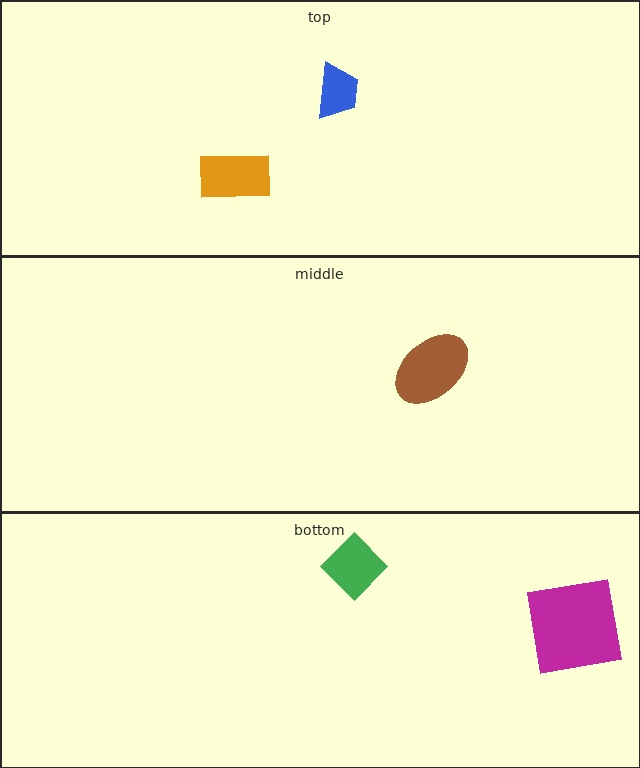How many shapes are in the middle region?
1.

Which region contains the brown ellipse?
The middle region.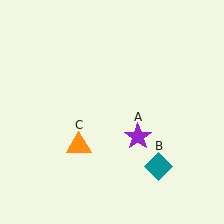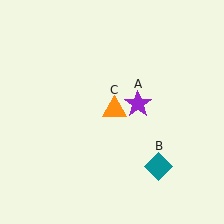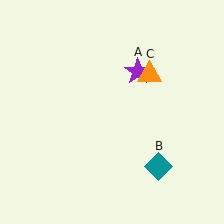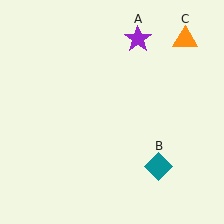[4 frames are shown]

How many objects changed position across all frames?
2 objects changed position: purple star (object A), orange triangle (object C).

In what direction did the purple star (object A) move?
The purple star (object A) moved up.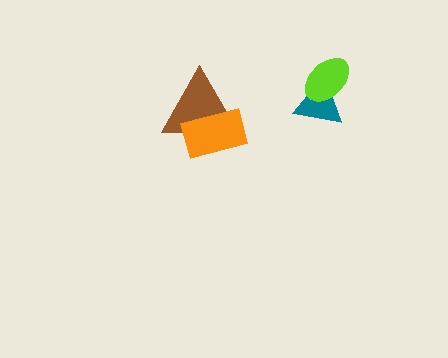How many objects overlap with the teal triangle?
1 object overlaps with the teal triangle.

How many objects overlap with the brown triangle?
1 object overlaps with the brown triangle.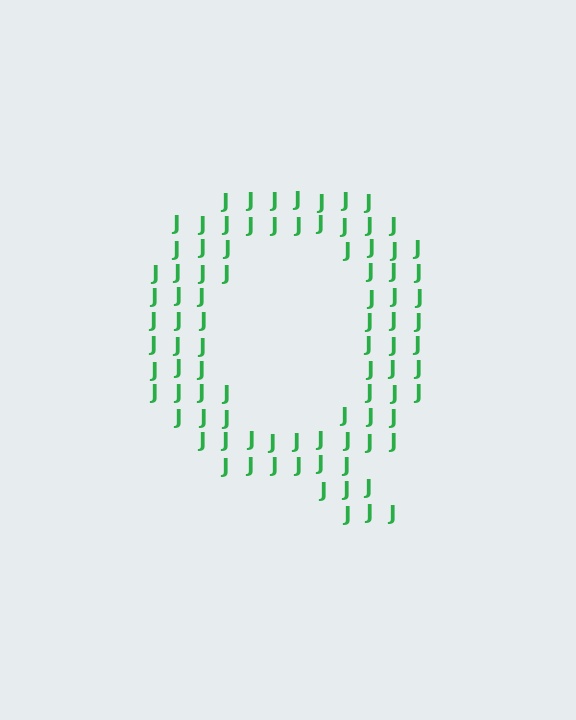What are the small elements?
The small elements are letter J's.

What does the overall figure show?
The overall figure shows the letter Q.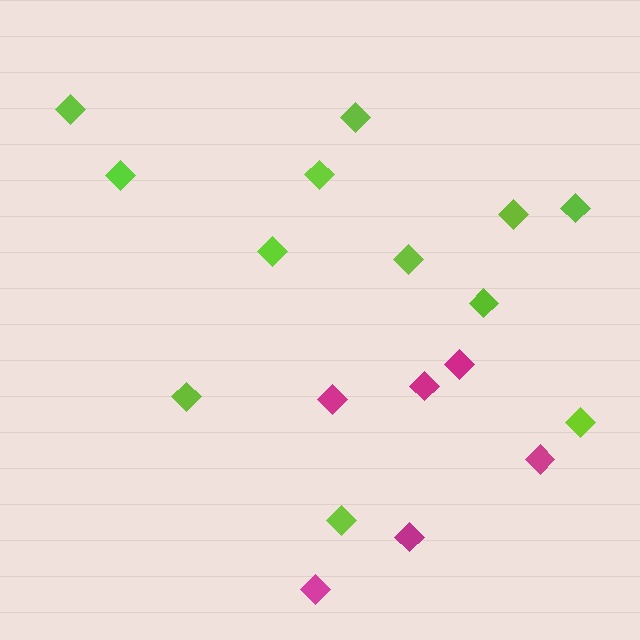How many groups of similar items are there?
There are 2 groups: one group of lime diamonds (12) and one group of magenta diamonds (6).